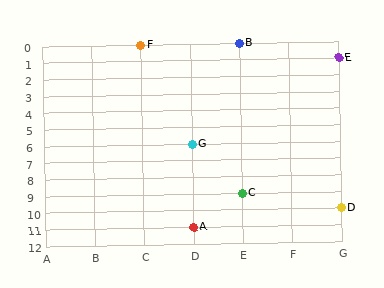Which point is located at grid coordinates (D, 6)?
Point G is at (D, 6).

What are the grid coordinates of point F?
Point F is at grid coordinates (C, 0).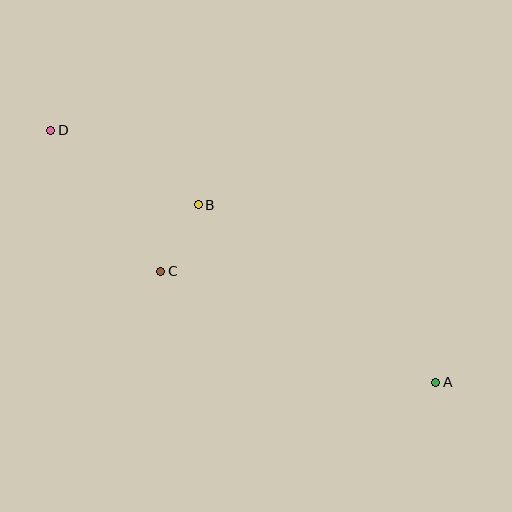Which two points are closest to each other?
Points B and C are closest to each other.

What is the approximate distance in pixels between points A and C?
The distance between A and C is approximately 296 pixels.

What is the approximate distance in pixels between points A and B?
The distance between A and B is approximately 297 pixels.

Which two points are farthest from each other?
Points A and D are farthest from each other.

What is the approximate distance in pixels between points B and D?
The distance between B and D is approximately 165 pixels.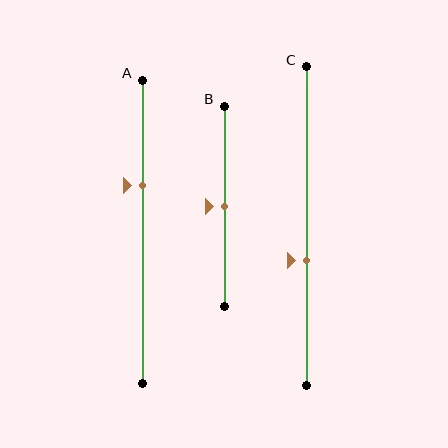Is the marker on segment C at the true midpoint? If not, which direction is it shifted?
No, the marker on segment C is shifted downward by about 11% of the segment length.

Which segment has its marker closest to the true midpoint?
Segment B has its marker closest to the true midpoint.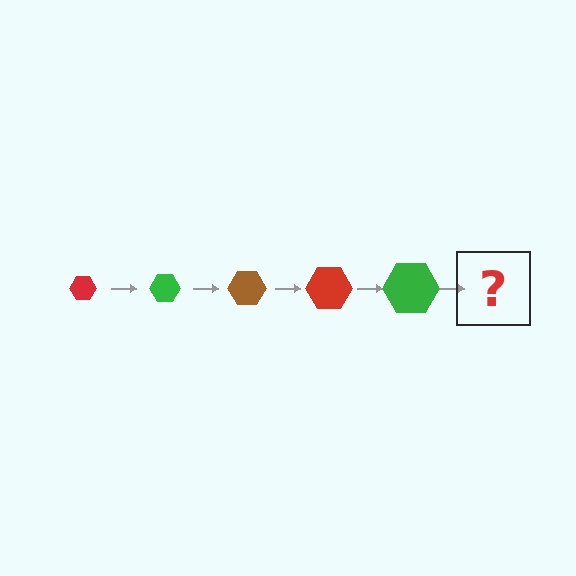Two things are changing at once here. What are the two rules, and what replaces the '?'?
The two rules are that the hexagon grows larger each step and the color cycles through red, green, and brown. The '?' should be a brown hexagon, larger than the previous one.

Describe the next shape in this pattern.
It should be a brown hexagon, larger than the previous one.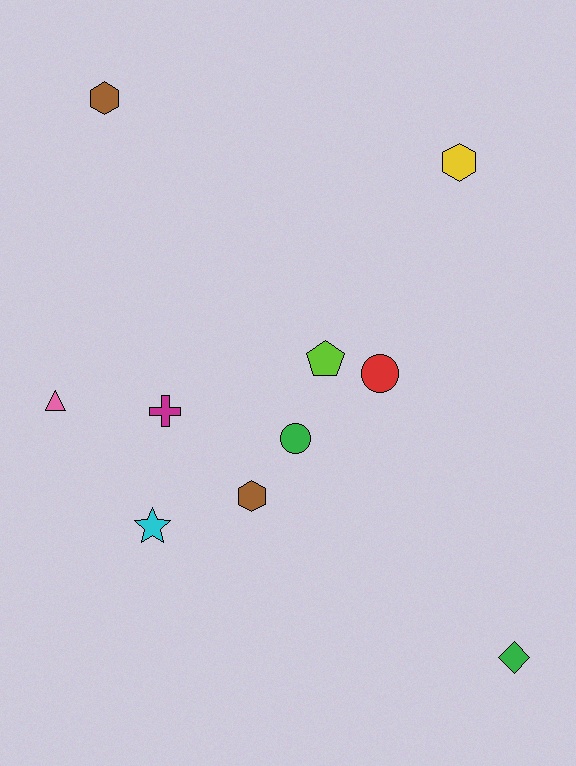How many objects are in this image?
There are 10 objects.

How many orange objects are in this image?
There are no orange objects.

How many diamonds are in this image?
There is 1 diamond.